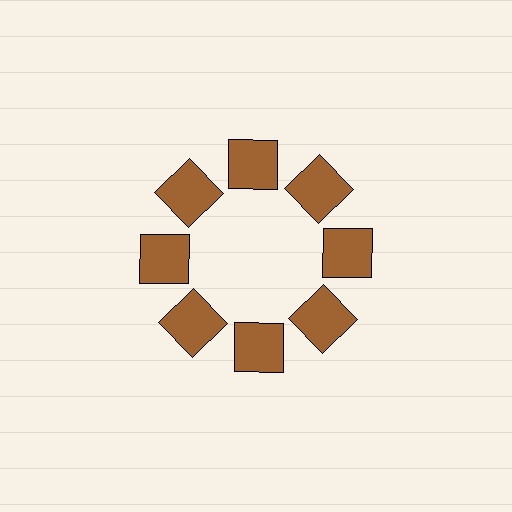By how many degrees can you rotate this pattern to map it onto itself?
The pattern maps onto itself every 45 degrees of rotation.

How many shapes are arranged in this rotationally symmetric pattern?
There are 8 shapes, arranged in 8 groups of 1.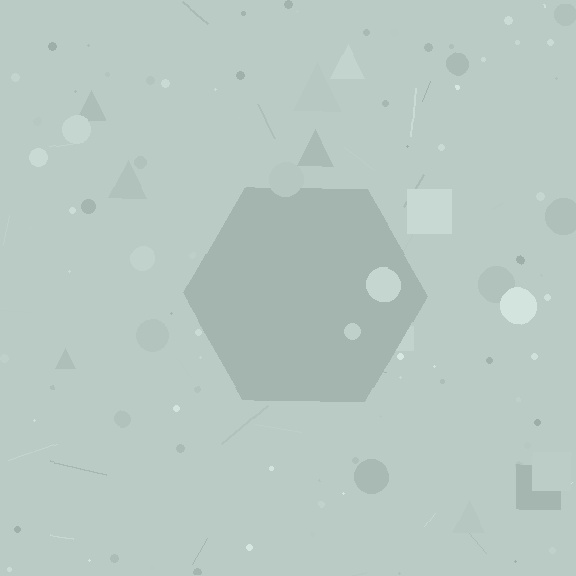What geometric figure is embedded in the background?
A hexagon is embedded in the background.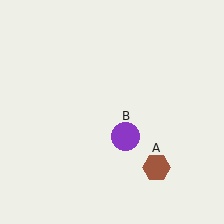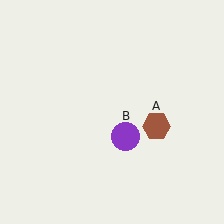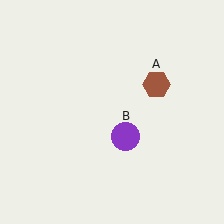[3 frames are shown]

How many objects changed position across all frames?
1 object changed position: brown hexagon (object A).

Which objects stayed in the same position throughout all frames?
Purple circle (object B) remained stationary.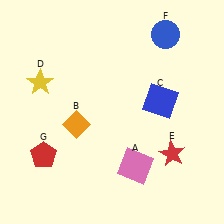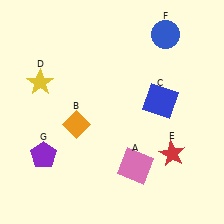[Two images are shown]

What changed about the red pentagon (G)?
In Image 1, G is red. In Image 2, it changed to purple.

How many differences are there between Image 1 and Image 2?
There is 1 difference between the two images.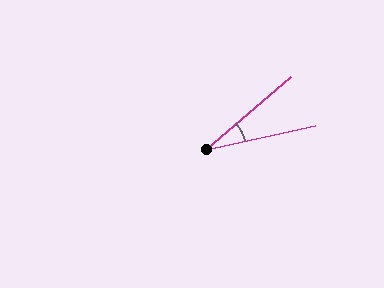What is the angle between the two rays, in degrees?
Approximately 28 degrees.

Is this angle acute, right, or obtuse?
It is acute.